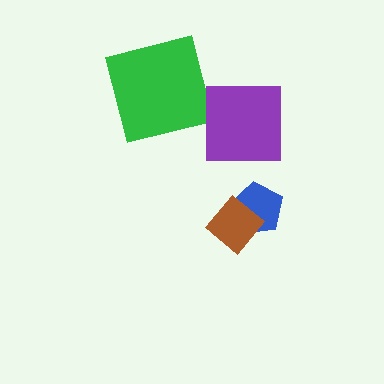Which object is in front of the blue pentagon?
The brown diamond is in front of the blue pentagon.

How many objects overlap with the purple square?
0 objects overlap with the purple square.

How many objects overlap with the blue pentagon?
1 object overlaps with the blue pentagon.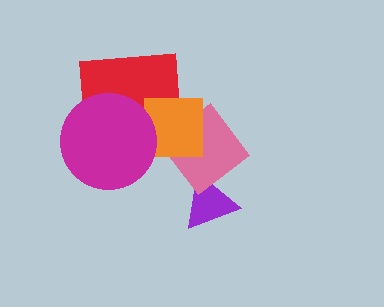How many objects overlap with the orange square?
3 objects overlap with the orange square.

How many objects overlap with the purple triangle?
1 object overlaps with the purple triangle.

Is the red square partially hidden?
Yes, it is partially covered by another shape.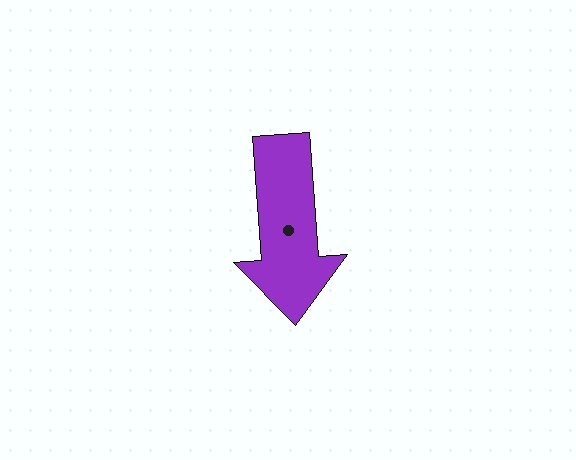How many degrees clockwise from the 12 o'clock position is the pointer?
Approximately 176 degrees.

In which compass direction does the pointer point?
South.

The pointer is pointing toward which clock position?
Roughly 6 o'clock.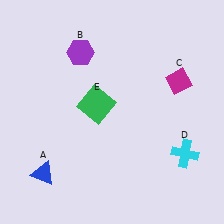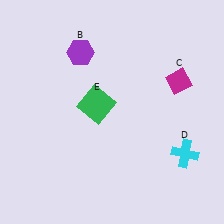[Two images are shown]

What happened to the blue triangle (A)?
The blue triangle (A) was removed in Image 2. It was in the bottom-left area of Image 1.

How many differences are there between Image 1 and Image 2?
There is 1 difference between the two images.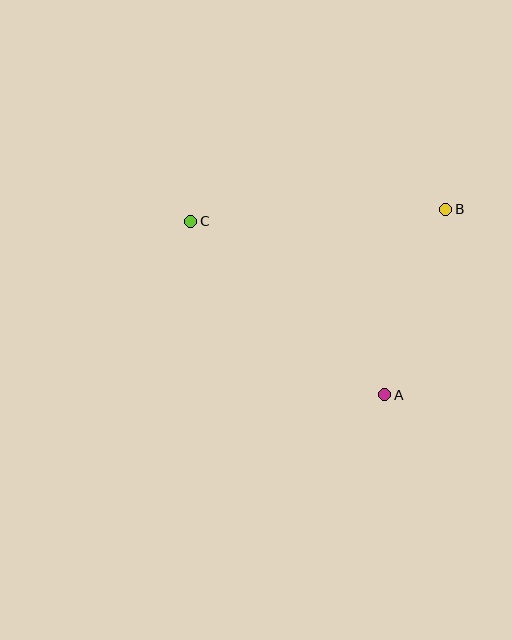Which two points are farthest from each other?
Points A and C are farthest from each other.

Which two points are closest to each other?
Points A and B are closest to each other.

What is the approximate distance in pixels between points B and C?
The distance between B and C is approximately 255 pixels.